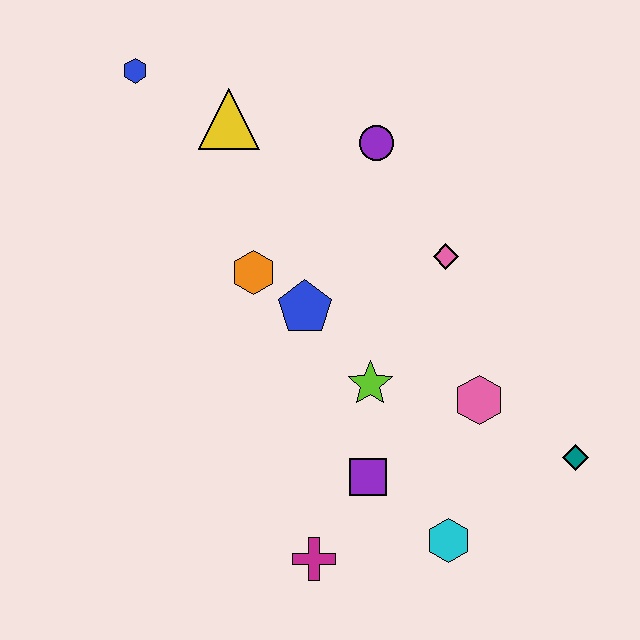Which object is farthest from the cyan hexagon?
The blue hexagon is farthest from the cyan hexagon.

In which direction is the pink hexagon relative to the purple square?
The pink hexagon is to the right of the purple square.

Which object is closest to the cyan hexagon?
The purple square is closest to the cyan hexagon.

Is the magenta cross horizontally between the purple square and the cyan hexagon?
No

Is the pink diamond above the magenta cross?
Yes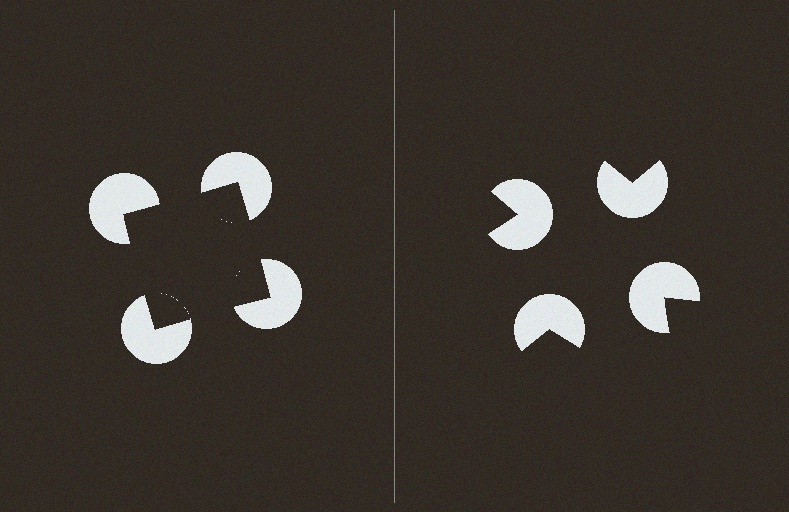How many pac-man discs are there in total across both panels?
8 — 4 on each side.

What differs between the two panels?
The pac-man discs are positioned identically on both sides; only the wedge orientations differ. On the left they align to a square; on the right they are misaligned.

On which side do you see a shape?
An illusory square appears on the left side. On the right side the wedge cuts are rotated, so no coherent shape forms.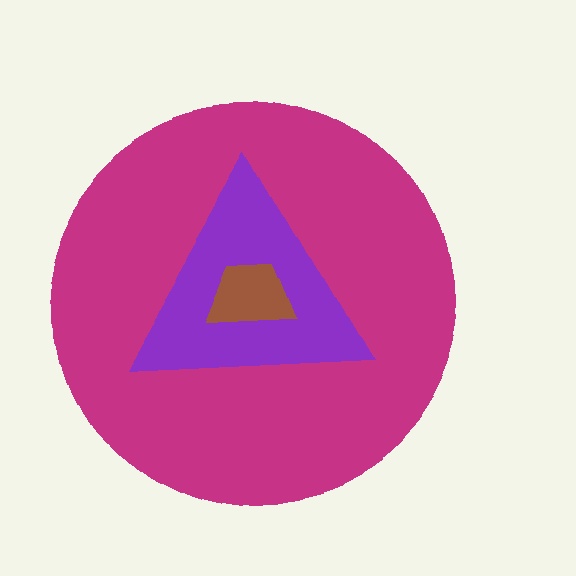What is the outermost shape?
The magenta circle.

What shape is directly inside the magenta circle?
The purple triangle.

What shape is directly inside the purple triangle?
The brown trapezoid.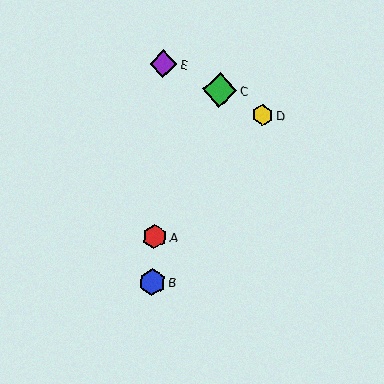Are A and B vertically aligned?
Yes, both are at x≈155.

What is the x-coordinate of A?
Object A is at x≈155.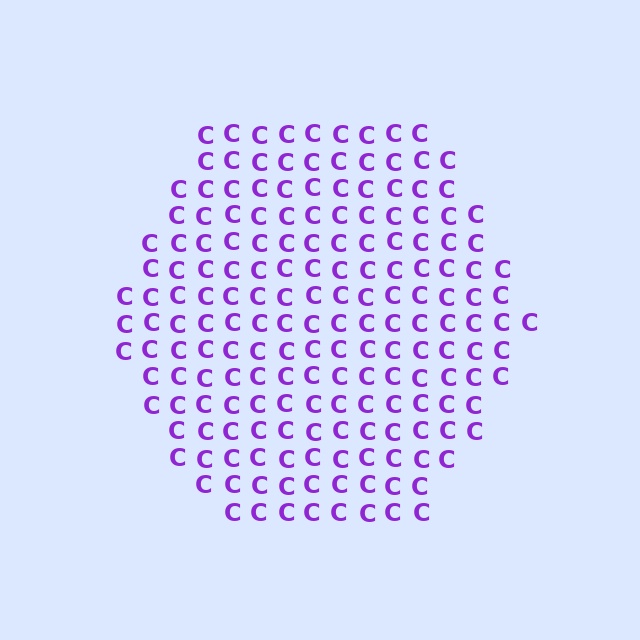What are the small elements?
The small elements are letter C's.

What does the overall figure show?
The overall figure shows a hexagon.